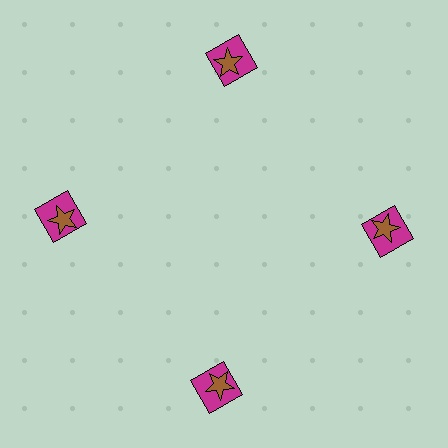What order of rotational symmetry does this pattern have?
This pattern has 4-fold rotational symmetry.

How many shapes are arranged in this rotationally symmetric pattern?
There are 8 shapes, arranged in 4 groups of 2.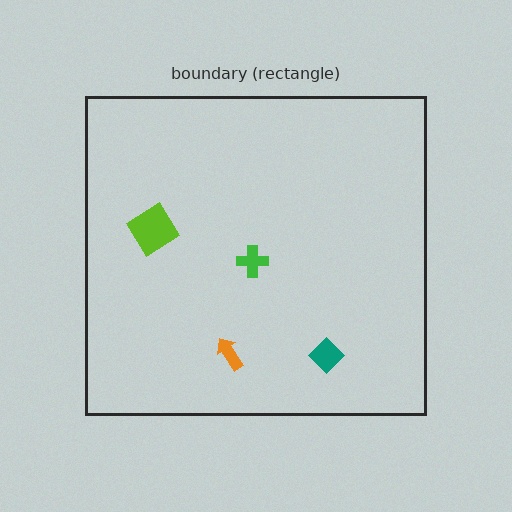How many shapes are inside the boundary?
4 inside, 0 outside.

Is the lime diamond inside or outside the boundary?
Inside.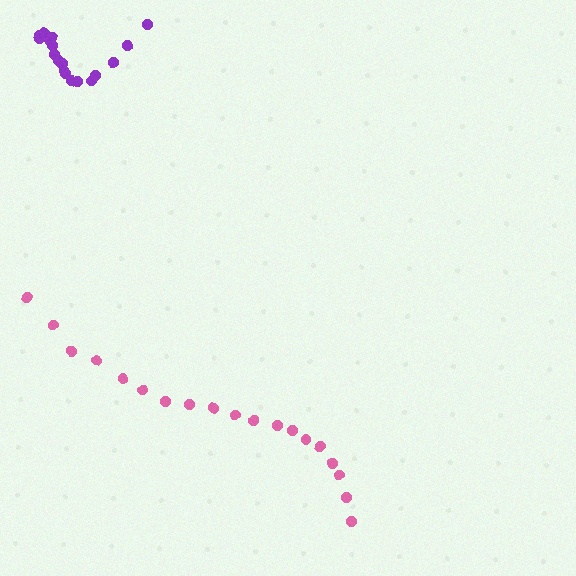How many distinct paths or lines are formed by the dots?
There are 2 distinct paths.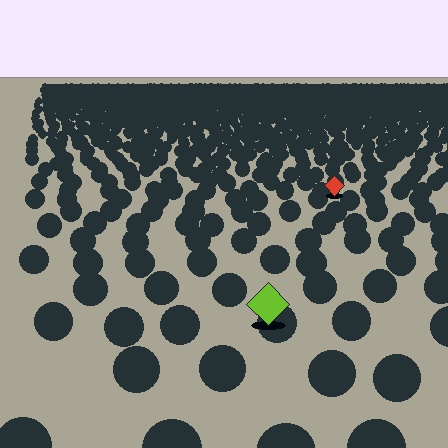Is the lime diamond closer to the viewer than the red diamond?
Yes. The lime diamond is closer — you can tell from the texture gradient: the ground texture is coarser near it.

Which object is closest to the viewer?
The lime diamond is closest. The texture marks near it are larger and more spread out.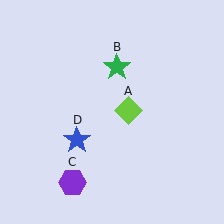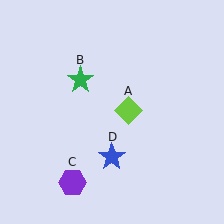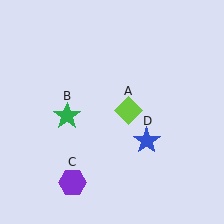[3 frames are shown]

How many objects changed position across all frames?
2 objects changed position: green star (object B), blue star (object D).